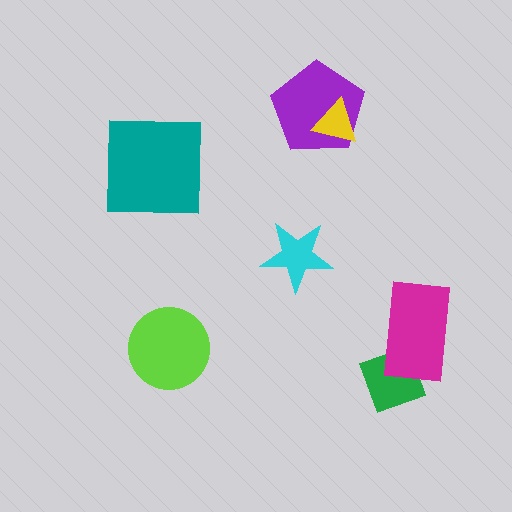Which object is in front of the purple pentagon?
The yellow triangle is in front of the purple pentagon.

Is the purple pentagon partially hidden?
Yes, it is partially covered by another shape.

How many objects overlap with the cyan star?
0 objects overlap with the cyan star.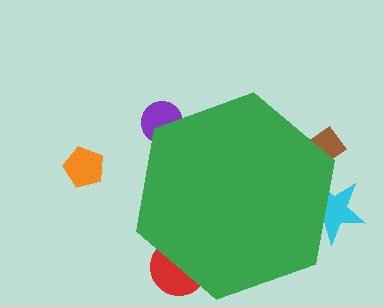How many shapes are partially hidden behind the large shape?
5 shapes are partially hidden.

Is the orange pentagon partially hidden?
No, the orange pentagon is fully visible.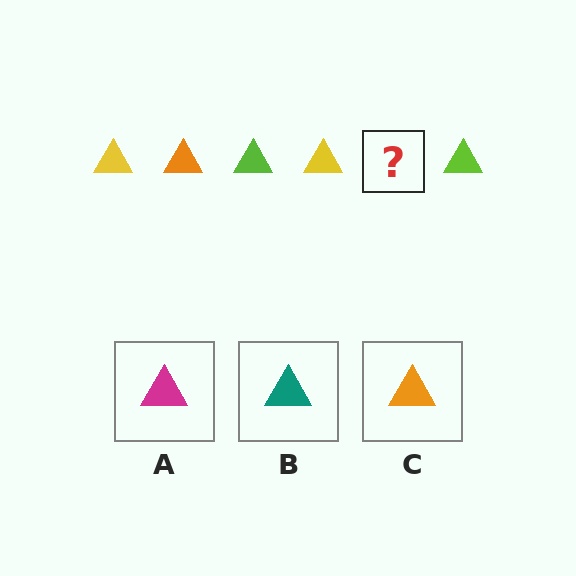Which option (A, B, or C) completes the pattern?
C.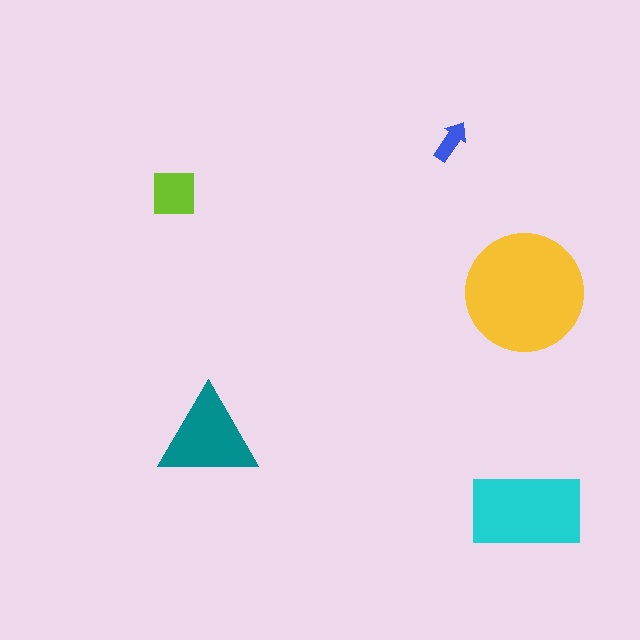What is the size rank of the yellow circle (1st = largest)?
1st.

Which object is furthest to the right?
The cyan rectangle is rightmost.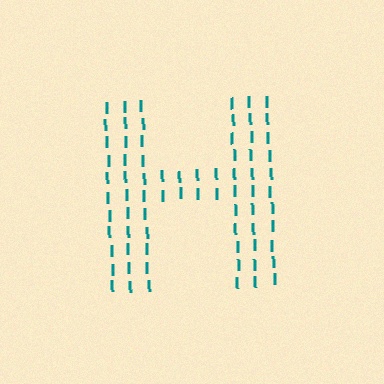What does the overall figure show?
The overall figure shows the letter H.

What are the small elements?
The small elements are letter I's.